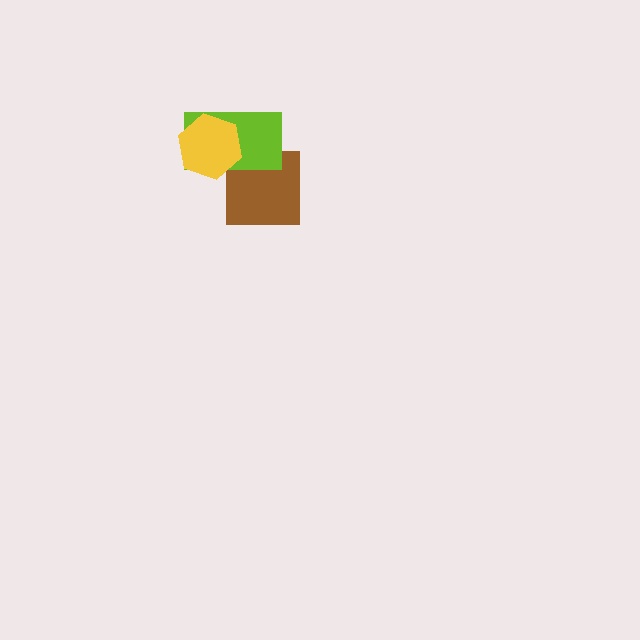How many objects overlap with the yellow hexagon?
1 object overlaps with the yellow hexagon.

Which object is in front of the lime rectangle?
The yellow hexagon is in front of the lime rectangle.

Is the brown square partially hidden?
Yes, it is partially covered by another shape.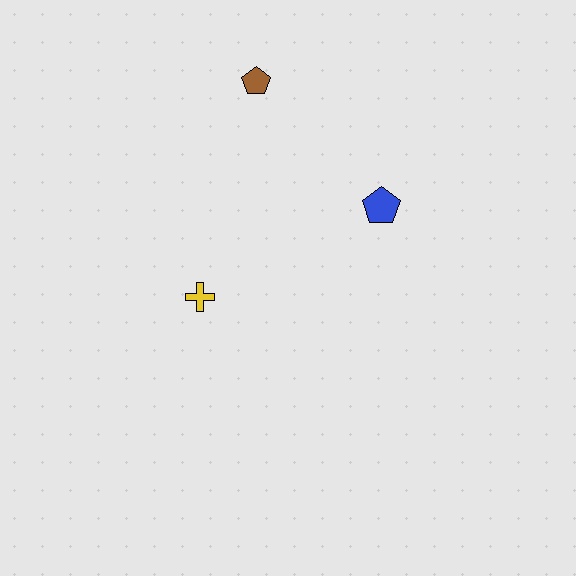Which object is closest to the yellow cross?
The blue pentagon is closest to the yellow cross.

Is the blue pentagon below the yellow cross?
No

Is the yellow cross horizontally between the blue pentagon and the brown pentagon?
No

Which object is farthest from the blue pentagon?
The yellow cross is farthest from the blue pentagon.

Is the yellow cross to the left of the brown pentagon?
Yes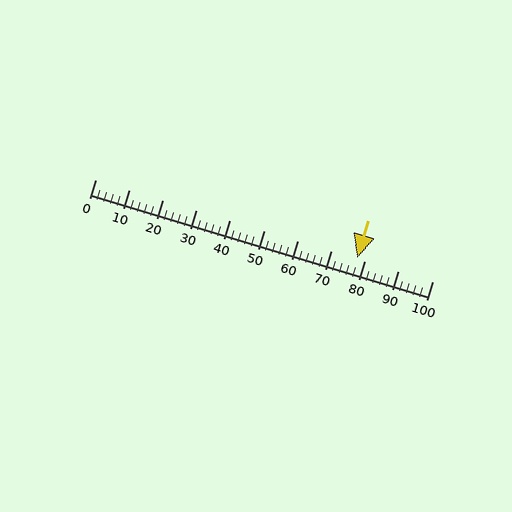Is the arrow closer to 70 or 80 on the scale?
The arrow is closer to 80.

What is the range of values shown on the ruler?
The ruler shows values from 0 to 100.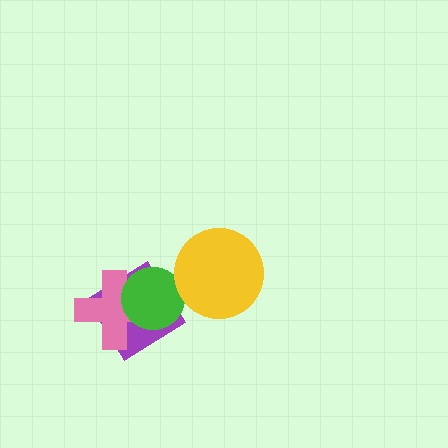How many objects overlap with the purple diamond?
2 objects overlap with the purple diamond.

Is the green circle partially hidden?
No, no other shape covers it.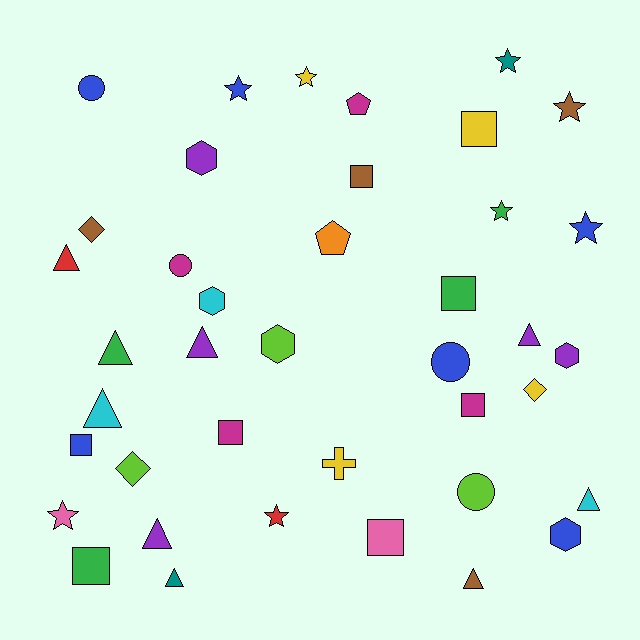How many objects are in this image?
There are 40 objects.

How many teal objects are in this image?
There are 2 teal objects.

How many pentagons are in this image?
There are 2 pentagons.